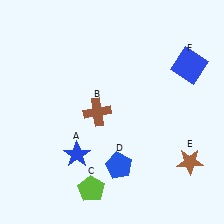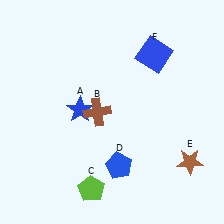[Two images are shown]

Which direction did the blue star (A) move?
The blue star (A) moved up.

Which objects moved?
The objects that moved are: the blue star (A), the blue square (F).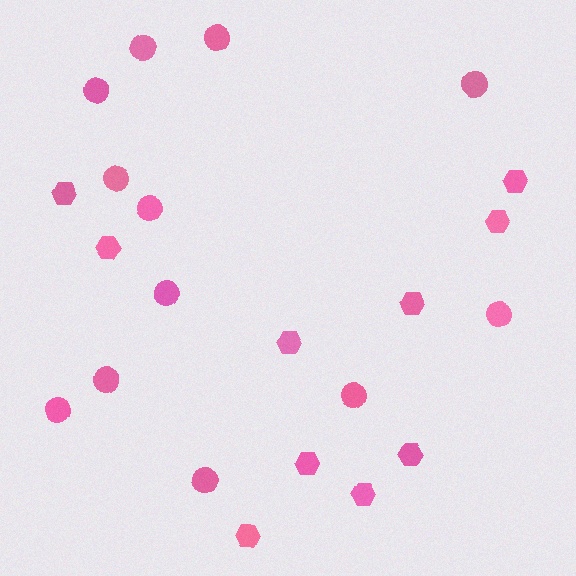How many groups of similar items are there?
There are 2 groups: one group of hexagons (10) and one group of circles (12).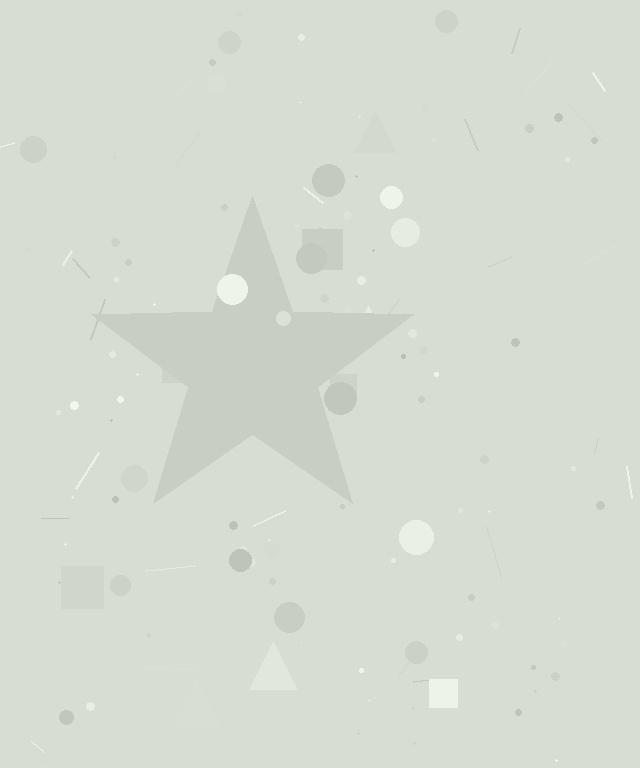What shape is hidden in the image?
A star is hidden in the image.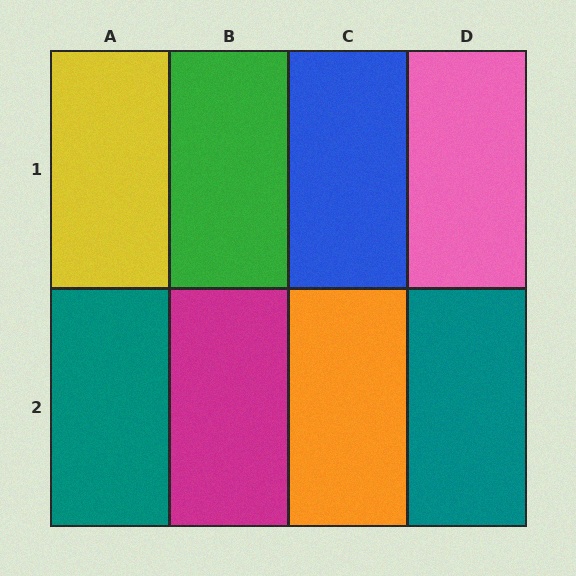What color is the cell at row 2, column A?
Teal.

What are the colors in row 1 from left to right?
Yellow, green, blue, pink.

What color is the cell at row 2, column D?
Teal.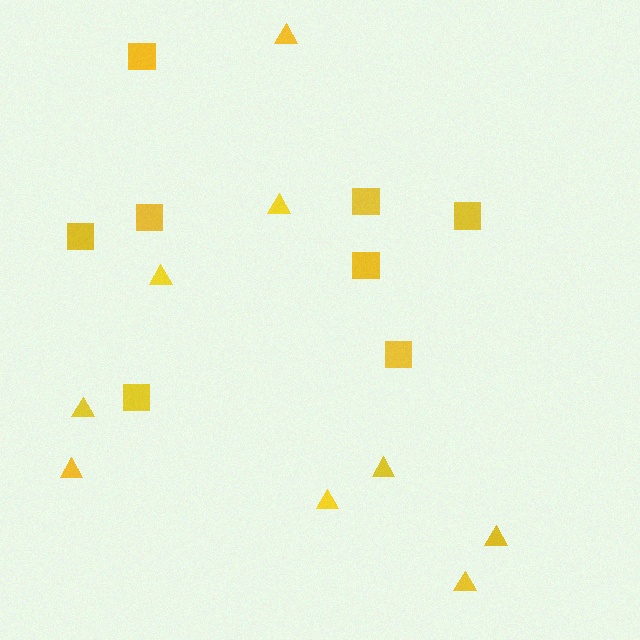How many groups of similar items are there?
There are 2 groups: one group of triangles (9) and one group of squares (8).